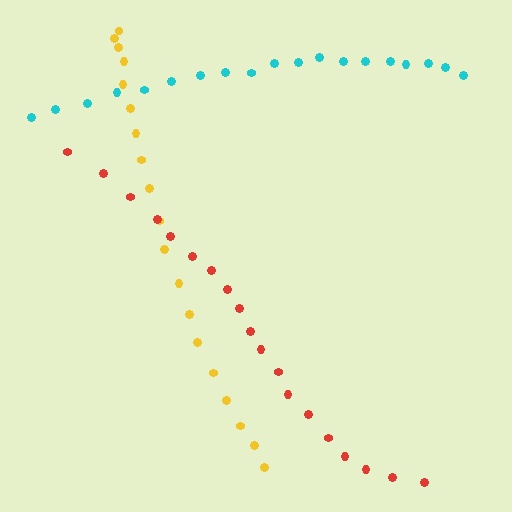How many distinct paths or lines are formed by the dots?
There are 3 distinct paths.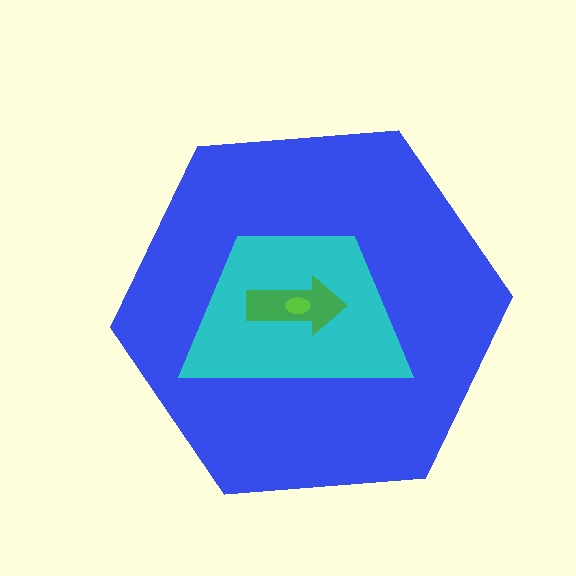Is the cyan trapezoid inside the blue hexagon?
Yes.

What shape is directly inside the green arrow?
The lime ellipse.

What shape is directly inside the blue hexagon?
The cyan trapezoid.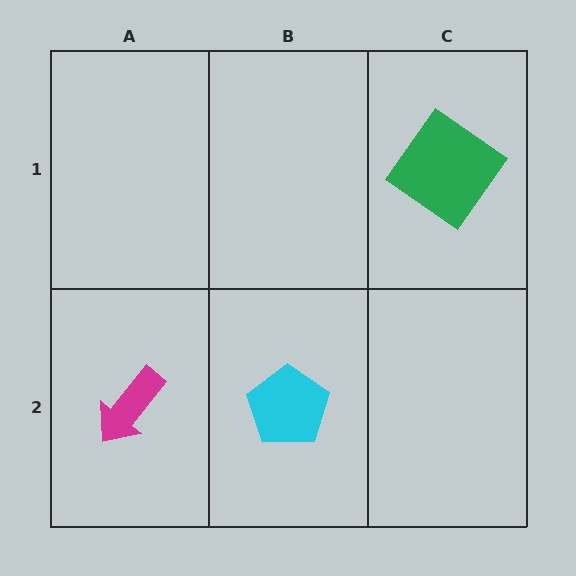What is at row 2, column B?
A cyan pentagon.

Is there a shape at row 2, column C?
No, that cell is empty.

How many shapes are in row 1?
1 shape.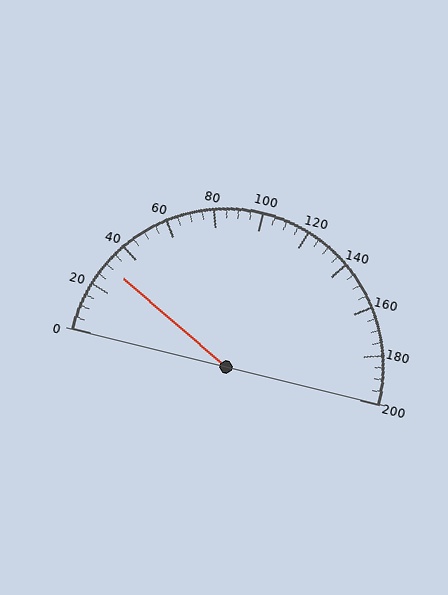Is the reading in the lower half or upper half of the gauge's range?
The reading is in the lower half of the range (0 to 200).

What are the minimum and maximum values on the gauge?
The gauge ranges from 0 to 200.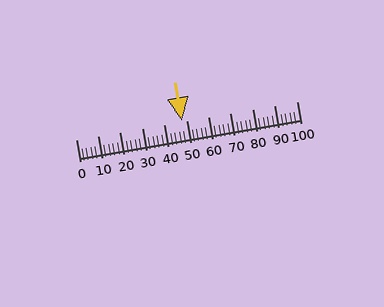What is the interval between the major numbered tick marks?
The major tick marks are spaced 10 units apart.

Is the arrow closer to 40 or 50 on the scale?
The arrow is closer to 50.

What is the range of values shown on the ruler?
The ruler shows values from 0 to 100.